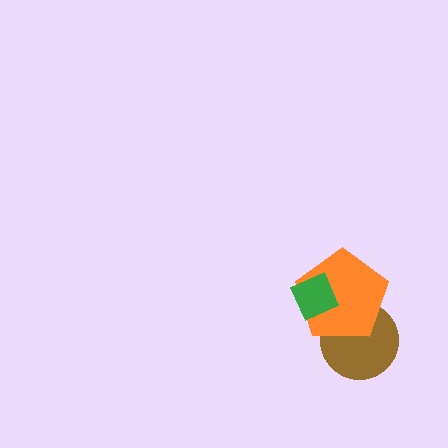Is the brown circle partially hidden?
Yes, it is partially covered by another shape.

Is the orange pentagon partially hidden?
Yes, it is partially covered by another shape.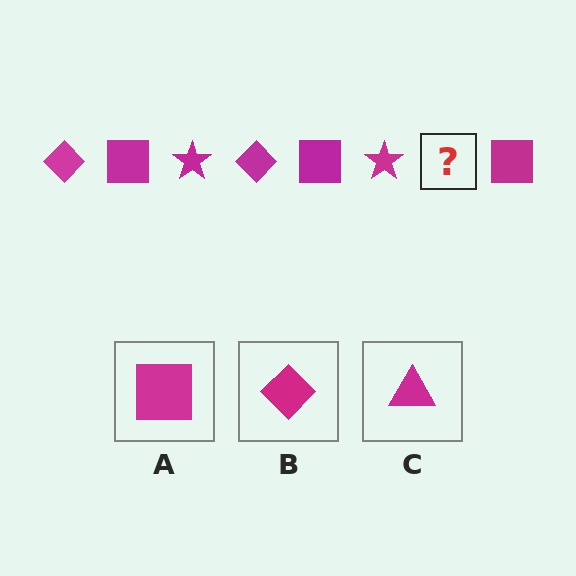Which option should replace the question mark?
Option B.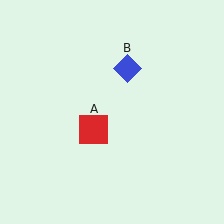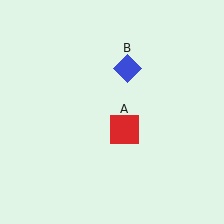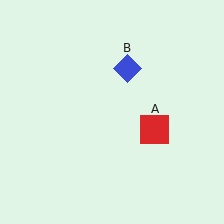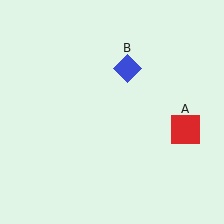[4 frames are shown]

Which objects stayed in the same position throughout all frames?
Blue diamond (object B) remained stationary.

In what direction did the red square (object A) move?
The red square (object A) moved right.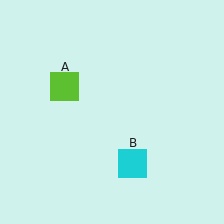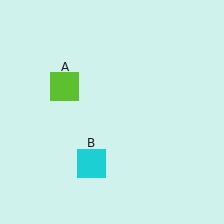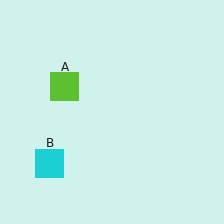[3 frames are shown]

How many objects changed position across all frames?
1 object changed position: cyan square (object B).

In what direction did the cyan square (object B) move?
The cyan square (object B) moved left.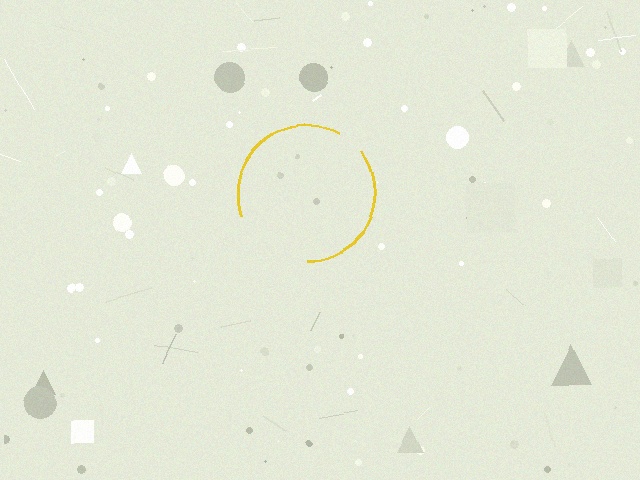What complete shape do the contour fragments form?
The contour fragments form a circle.